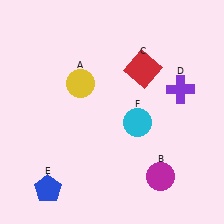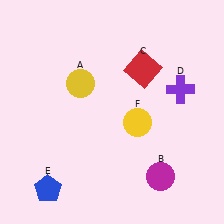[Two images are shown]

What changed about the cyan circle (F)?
In Image 1, F is cyan. In Image 2, it changed to yellow.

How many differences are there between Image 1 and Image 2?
There is 1 difference between the two images.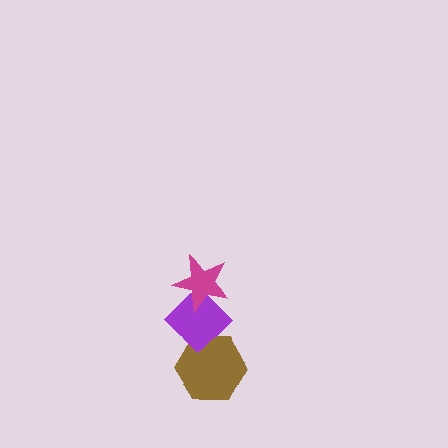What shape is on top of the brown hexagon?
The purple diamond is on top of the brown hexagon.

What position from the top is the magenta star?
The magenta star is 1st from the top.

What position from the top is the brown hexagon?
The brown hexagon is 3rd from the top.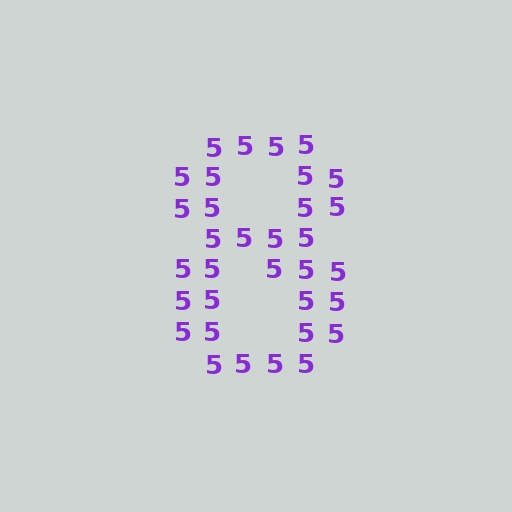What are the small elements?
The small elements are digit 5's.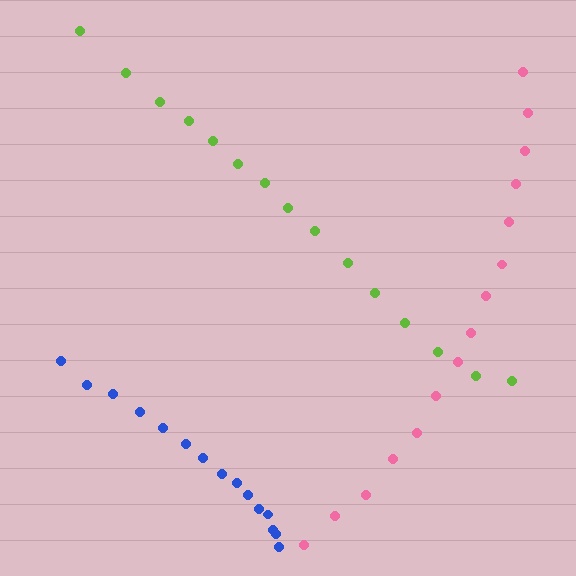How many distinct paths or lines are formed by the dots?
There are 3 distinct paths.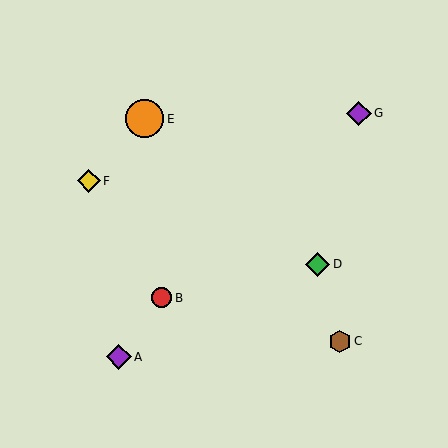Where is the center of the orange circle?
The center of the orange circle is at (144, 119).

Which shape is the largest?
The orange circle (labeled E) is the largest.